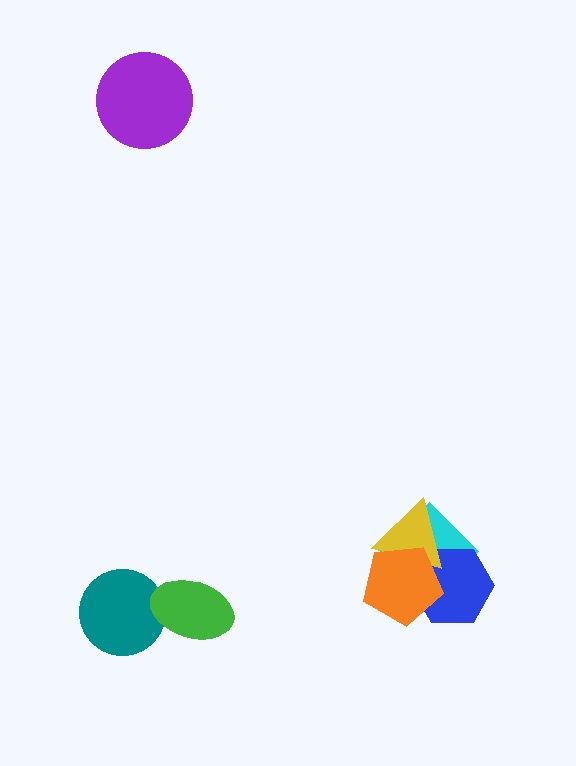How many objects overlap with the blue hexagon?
3 objects overlap with the blue hexagon.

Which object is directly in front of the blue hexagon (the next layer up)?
The yellow triangle is directly in front of the blue hexagon.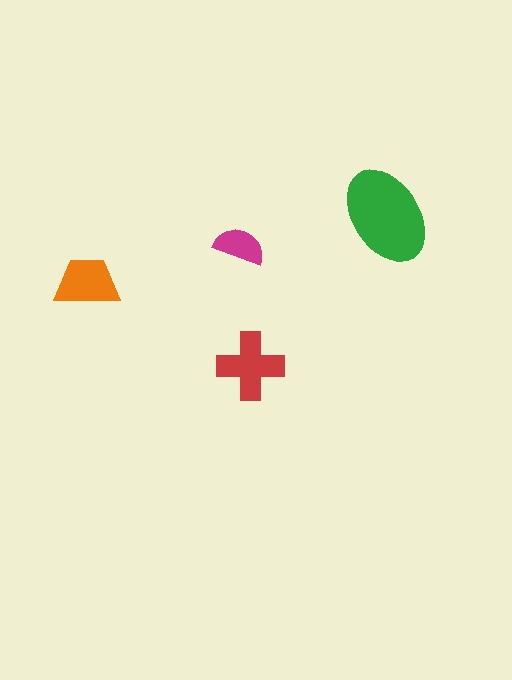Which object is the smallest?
The magenta semicircle.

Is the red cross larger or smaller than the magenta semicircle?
Larger.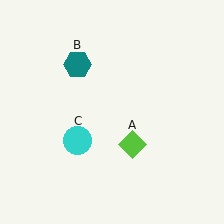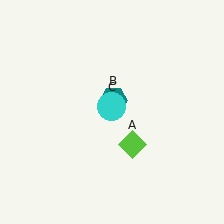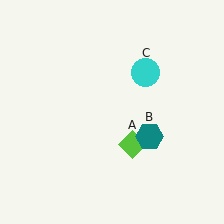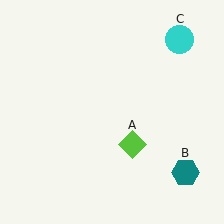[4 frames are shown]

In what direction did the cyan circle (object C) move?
The cyan circle (object C) moved up and to the right.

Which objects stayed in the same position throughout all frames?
Lime diamond (object A) remained stationary.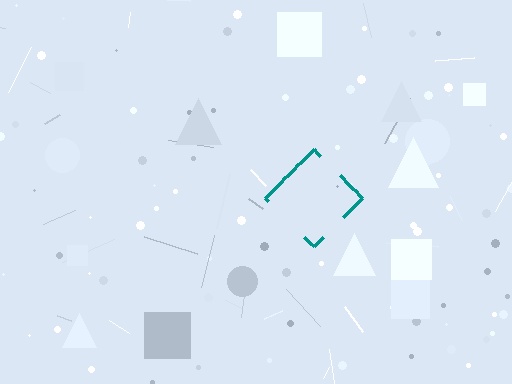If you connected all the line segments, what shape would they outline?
They would outline a diamond.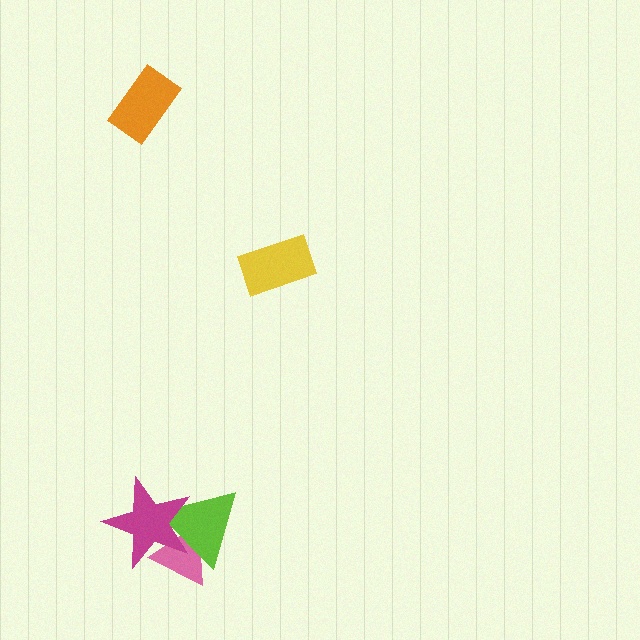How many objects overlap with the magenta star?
2 objects overlap with the magenta star.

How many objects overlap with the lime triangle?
2 objects overlap with the lime triangle.